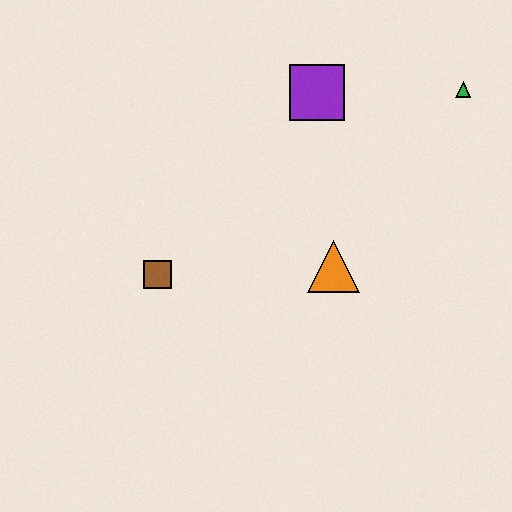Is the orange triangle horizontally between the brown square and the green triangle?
Yes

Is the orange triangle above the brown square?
Yes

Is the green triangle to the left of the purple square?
No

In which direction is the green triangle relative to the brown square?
The green triangle is to the right of the brown square.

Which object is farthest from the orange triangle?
The green triangle is farthest from the orange triangle.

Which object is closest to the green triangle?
The purple square is closest to the green triangle.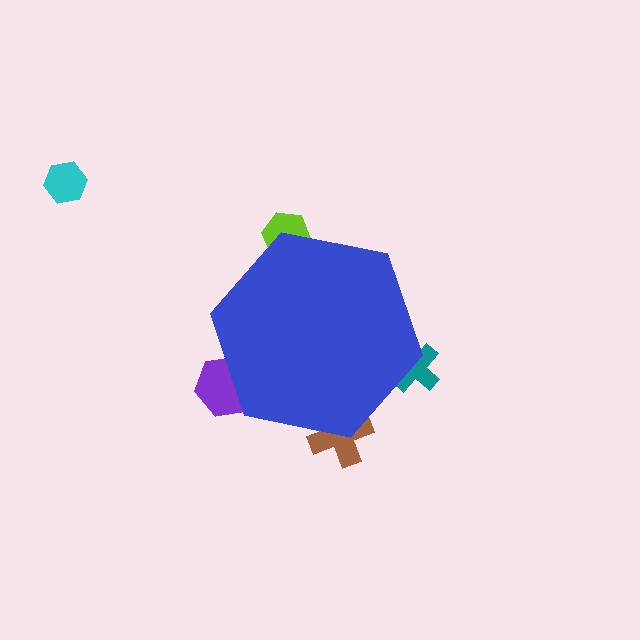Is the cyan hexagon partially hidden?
No, the cyan hexagon is fully visible.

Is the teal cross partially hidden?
Yes, the teal cross is partially hidden behind the blue hexagon.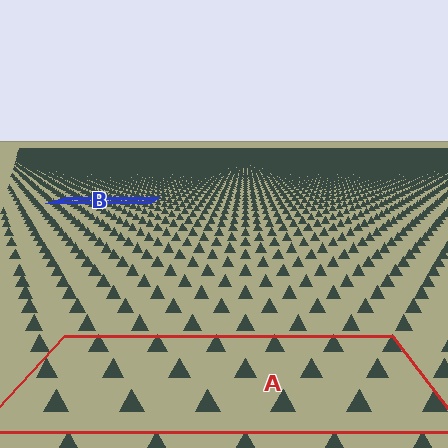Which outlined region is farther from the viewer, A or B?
Region B is farther from the viewer — the texture elements inside it appear smaller and more densely packed.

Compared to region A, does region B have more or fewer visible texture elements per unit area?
Region B has more texture elements per unit area — they are packed more densely because it is farther away.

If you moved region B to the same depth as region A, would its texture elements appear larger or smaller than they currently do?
They would appear larger. At a closer depth, the same texture elements are projected at a bigger on-screen size.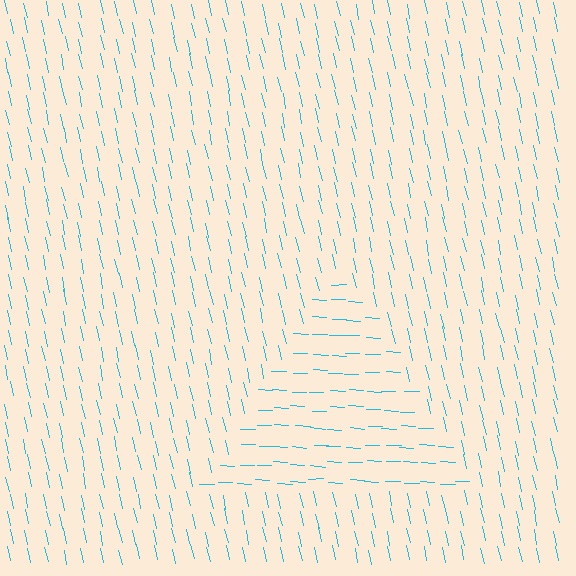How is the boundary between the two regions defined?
The boundary is defined purely by a change in line orientation (approximately 75 degrees difference). All lines are the same color and thickness.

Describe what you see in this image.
The image is filled with small cyan line segments. A triangle region in the image has lines oriented differently from the surrounding lines, creating a visible texture boundary.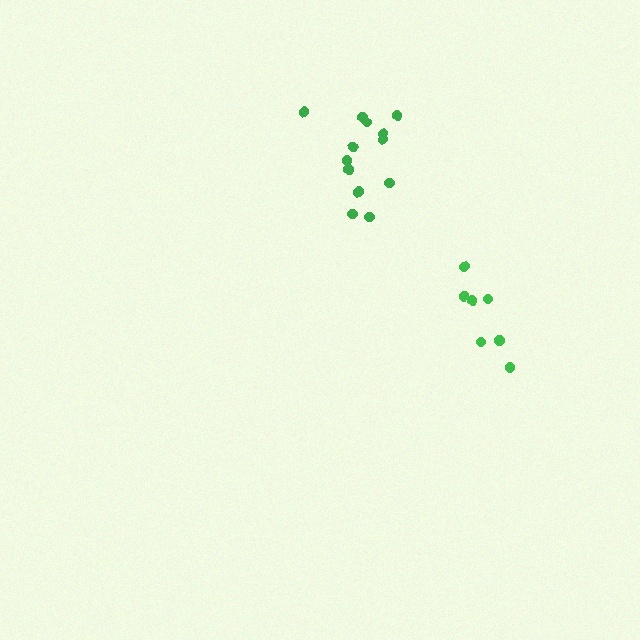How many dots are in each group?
Group 1: 7 dots, Group 2: 13 dots (20 total).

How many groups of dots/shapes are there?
There are 2 groups.